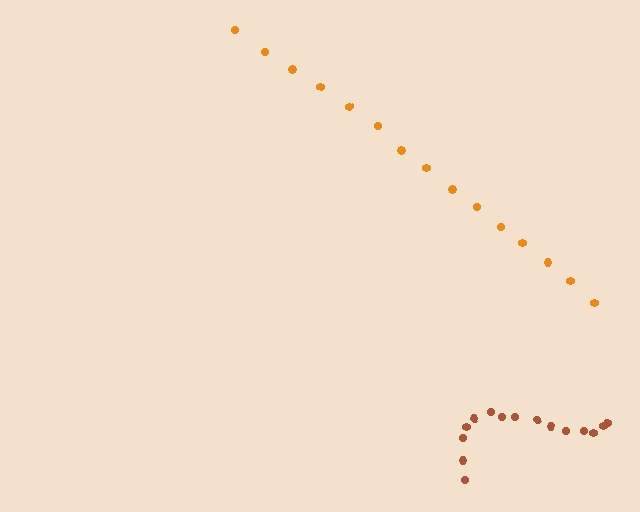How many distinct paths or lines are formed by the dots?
There are 2 distinct paths.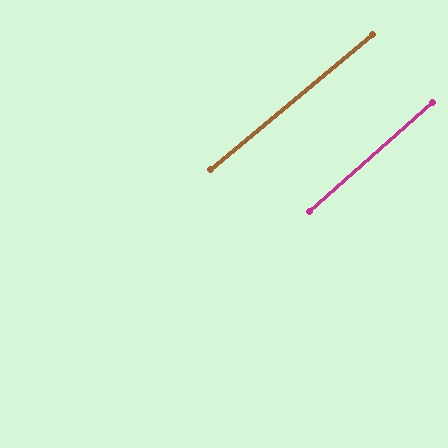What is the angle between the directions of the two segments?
Approximately 2 degrees.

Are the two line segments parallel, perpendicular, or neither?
Parallel — their directions differ by only 1.7°.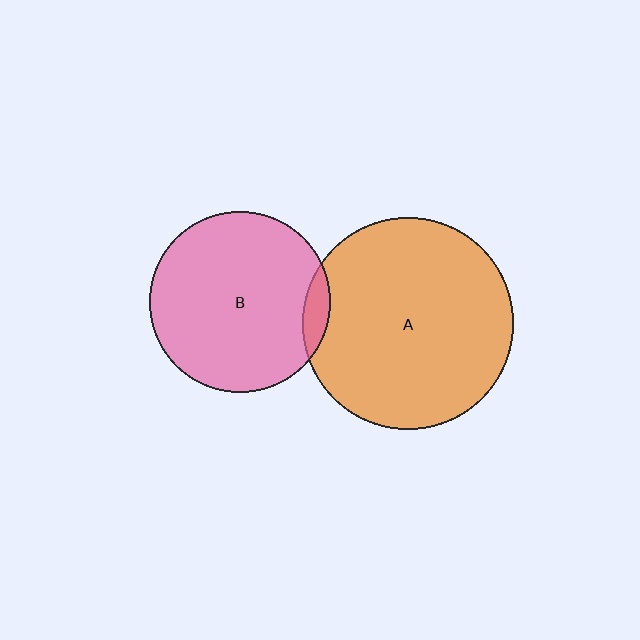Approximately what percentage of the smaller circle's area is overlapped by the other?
Approximately 5%.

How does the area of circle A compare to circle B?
Approximately 1.4 times.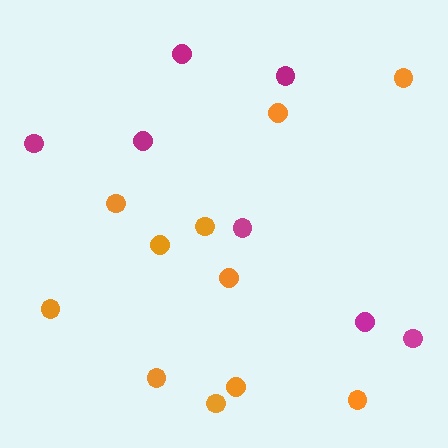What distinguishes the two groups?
There are 2 groups: one group of orange circles (11) and one group of magenta circles (7).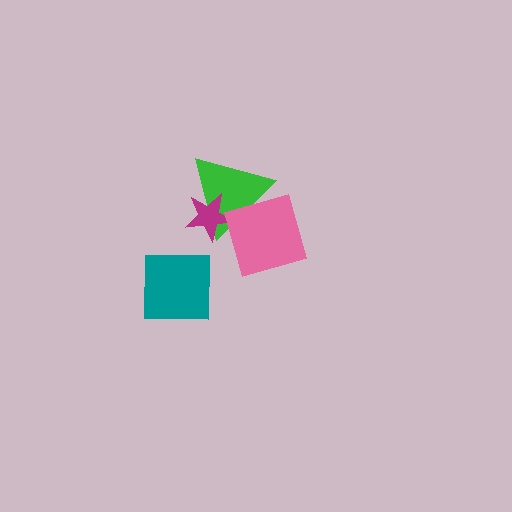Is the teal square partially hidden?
No, no other shape covers it.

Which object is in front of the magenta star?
The pink diamond is in front of the magenta star.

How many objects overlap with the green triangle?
2 objects overlap with the green triangle.